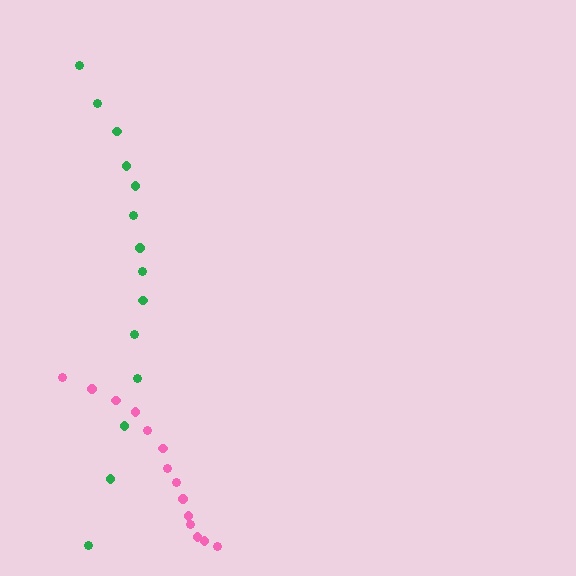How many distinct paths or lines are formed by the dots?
There are 2 distinct paths.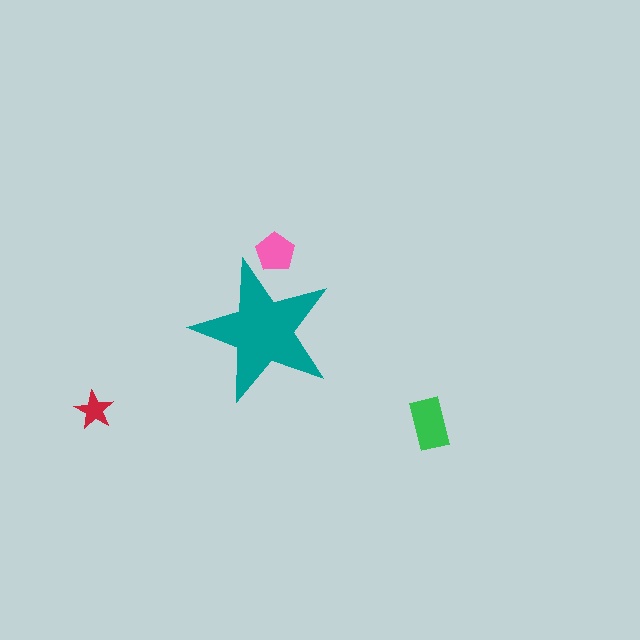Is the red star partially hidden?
No, the red star is fully visible.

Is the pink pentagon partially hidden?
Yes, the pink pentagon is partially hidden behind the teal star.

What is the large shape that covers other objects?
A teal star.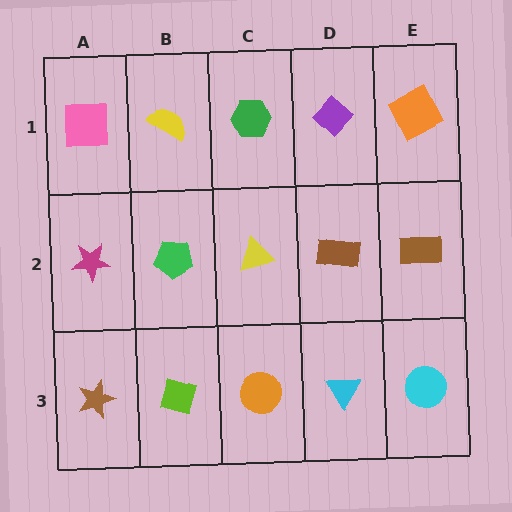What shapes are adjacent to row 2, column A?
A pink square (row 1, column A), a brown star (row 3, column A), a green pentagon (row 2, column B).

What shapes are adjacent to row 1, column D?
A brown rectangle (row 2, column D), a green hexagon (row 1, column C), an orange square (row 1, column E).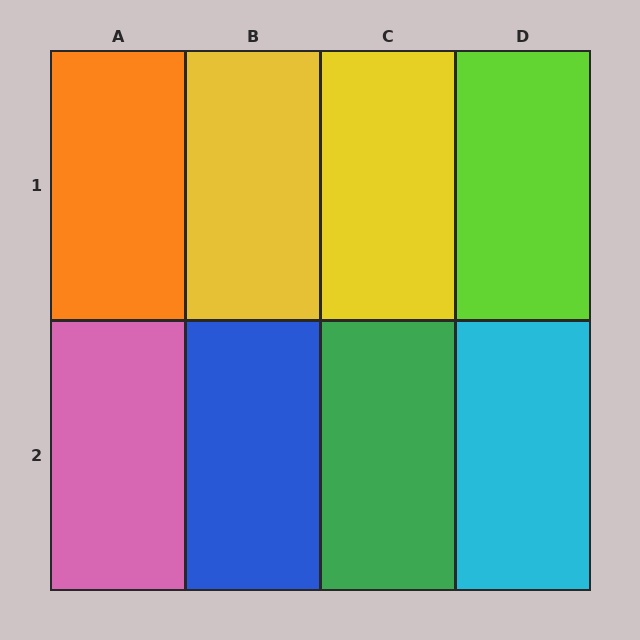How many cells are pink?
1 cell is pink.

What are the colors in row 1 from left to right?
Orange, yellow, yellow, lime.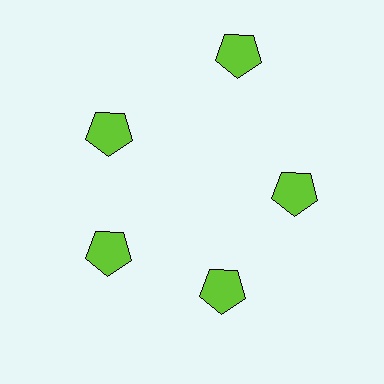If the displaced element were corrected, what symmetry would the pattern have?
It would have 5-fold rotational symmetry — the pattern would map onto itself every 72 degrees.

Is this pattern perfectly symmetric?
No. The 5 lime pentagons are arranged in a ring, but one element near the 1 o'clock position is pushed outward from the center, breaking the 5-fold rotational symmetry.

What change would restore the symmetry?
The symmetry would be restored by moving it inward, back onto the ring so that all 5 pentagons sit at equal angles and equal distance from the center.